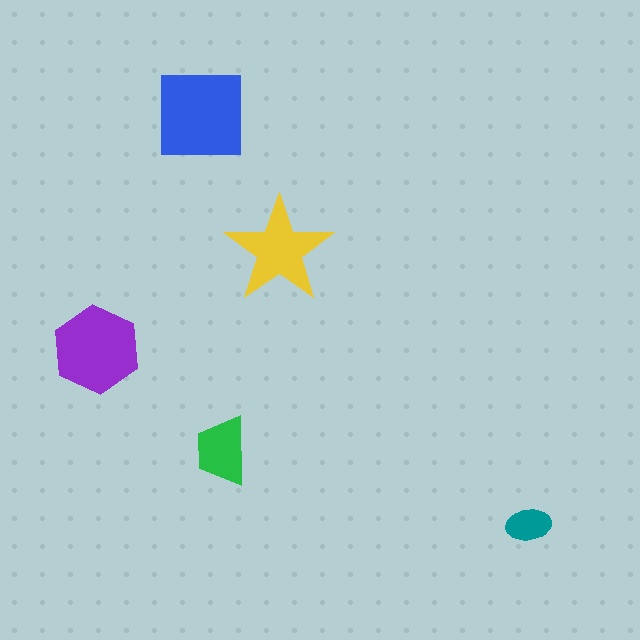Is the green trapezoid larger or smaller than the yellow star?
Smaller.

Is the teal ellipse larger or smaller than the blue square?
Smaller.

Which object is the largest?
The blue square.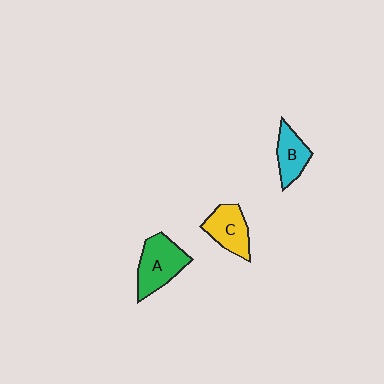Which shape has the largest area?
Shape A (green).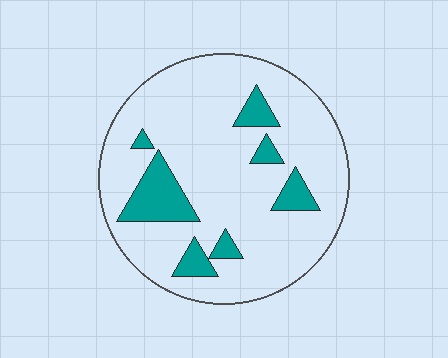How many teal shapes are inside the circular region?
7.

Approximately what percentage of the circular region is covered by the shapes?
Approximately 15%.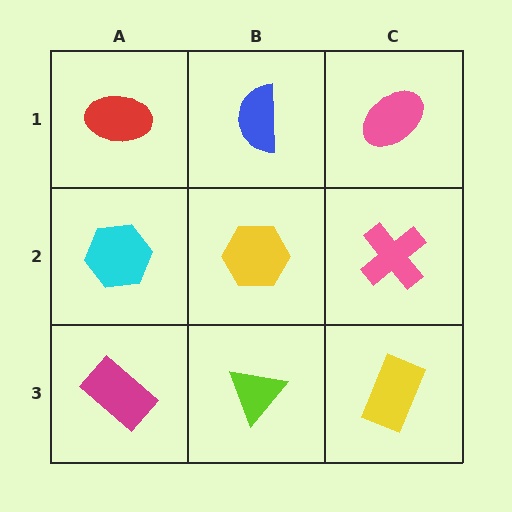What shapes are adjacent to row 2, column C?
A pink ellipse (row 1, column C), a yellow rectangle (row 3, column C), a yellow hexagon (row 2, column B).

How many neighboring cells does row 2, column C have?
3.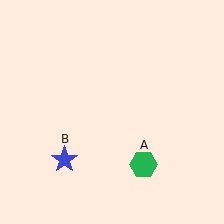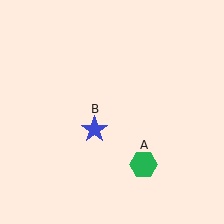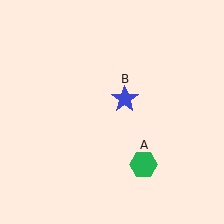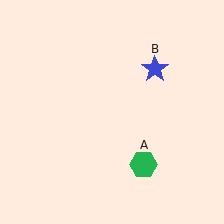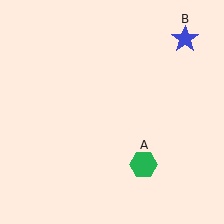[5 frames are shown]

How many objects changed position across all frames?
1 object changed position: blue star (object B).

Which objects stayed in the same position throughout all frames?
Green hexagon (object A) remained stationary.